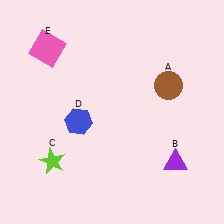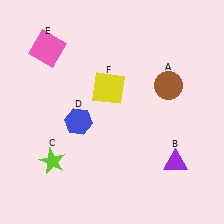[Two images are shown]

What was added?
A yellow square (F) was added in Image 2.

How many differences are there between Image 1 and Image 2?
There is 1 difference between the two images.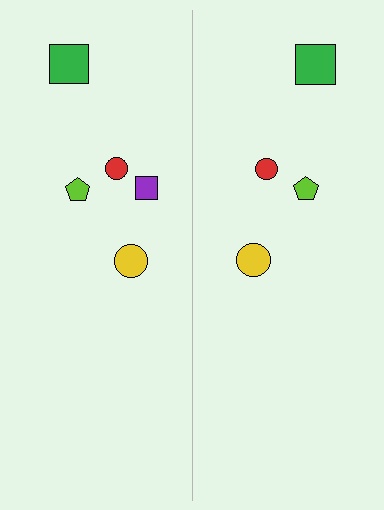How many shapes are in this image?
There are 9 shapes in this image.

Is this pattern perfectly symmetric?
No, the pattern is not perfectly symmetric. A purple square is missing from the right side.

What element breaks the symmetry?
A purple square is missing from the right side.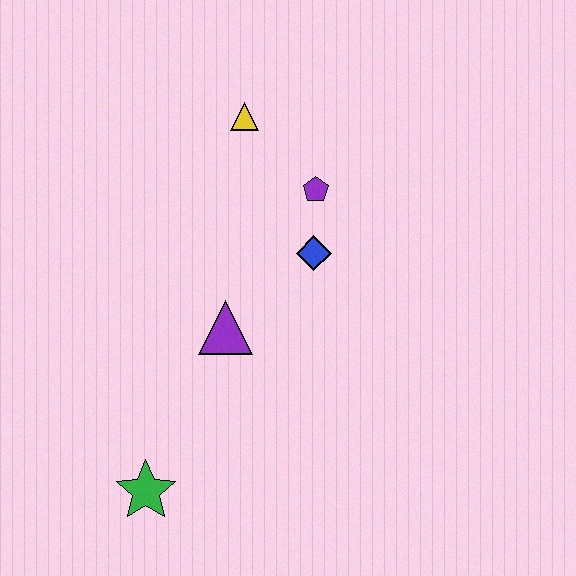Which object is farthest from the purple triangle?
The yellow triangle is farthest from the purple triangle.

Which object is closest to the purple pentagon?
The blue diamond is closest to the purple pentagon.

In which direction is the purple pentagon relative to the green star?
The purple pentagon is above the green star.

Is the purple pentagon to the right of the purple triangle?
Yes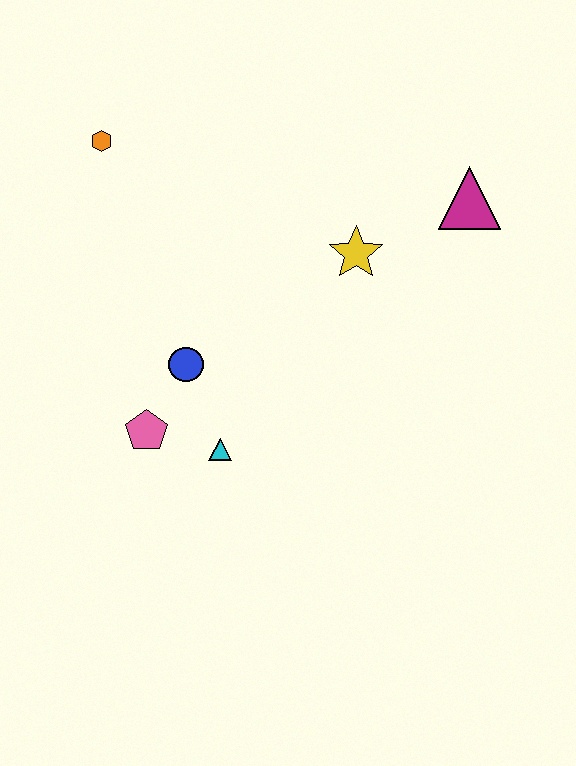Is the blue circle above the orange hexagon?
No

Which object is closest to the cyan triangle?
The pink pentagon is closest to the cyan triangle.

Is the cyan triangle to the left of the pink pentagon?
No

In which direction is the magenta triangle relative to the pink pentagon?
The magenta triangle is to the right of the pink pentagon.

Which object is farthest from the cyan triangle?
The magenta triangle is farthest from the cyan triangle.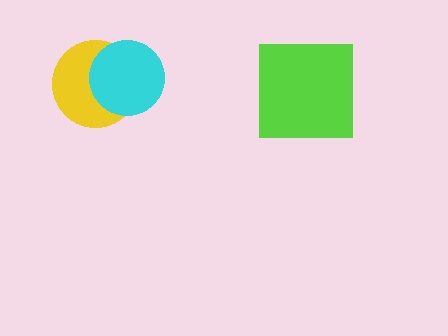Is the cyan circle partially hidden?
No, no other shape covers it.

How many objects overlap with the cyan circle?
1 object overlaps with the cyan circle.